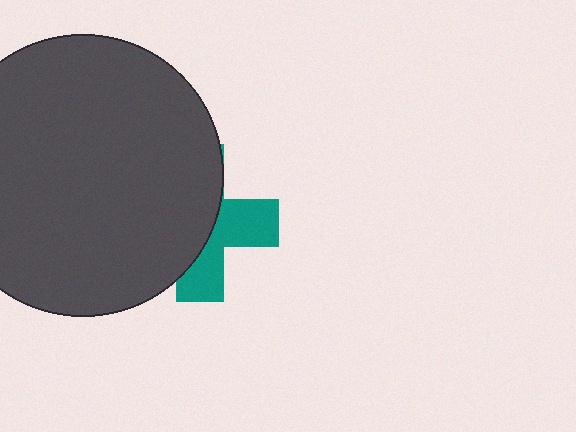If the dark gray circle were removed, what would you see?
You would see the complete teal cross.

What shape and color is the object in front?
The object in front is a dark gray circle.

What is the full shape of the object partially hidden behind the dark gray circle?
The partially hidden object is a teal cross.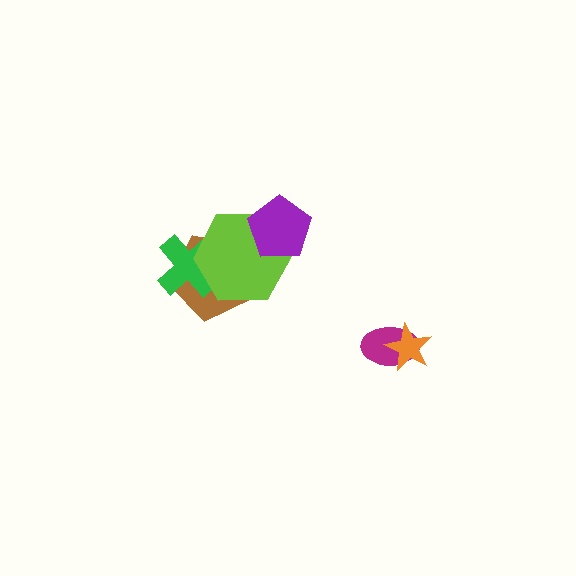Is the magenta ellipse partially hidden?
Yes, it is partially covered by another shape.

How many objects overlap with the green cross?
2 objects overlap with the green cross.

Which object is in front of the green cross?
The lime hexagon is in front of the green cross.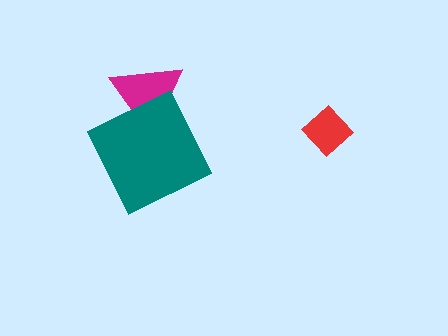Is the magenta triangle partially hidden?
Yes, it is partially covered by another shape.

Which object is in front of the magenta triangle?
The teal square is in front of the magenta triangle.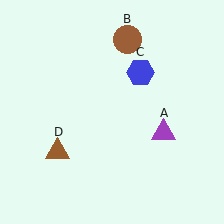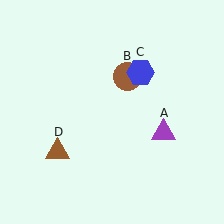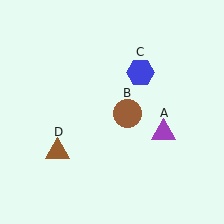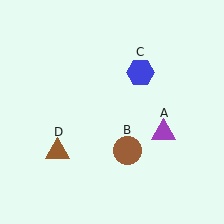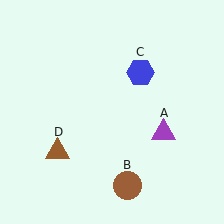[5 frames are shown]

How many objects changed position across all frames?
1 object changed position: brown circle (object B).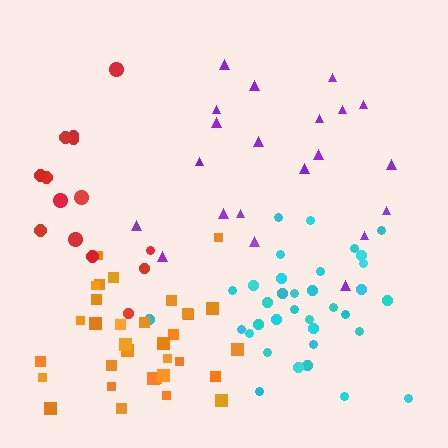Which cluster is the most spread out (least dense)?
Purple.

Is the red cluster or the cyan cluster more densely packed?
Cyan.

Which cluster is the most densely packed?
Cyan.